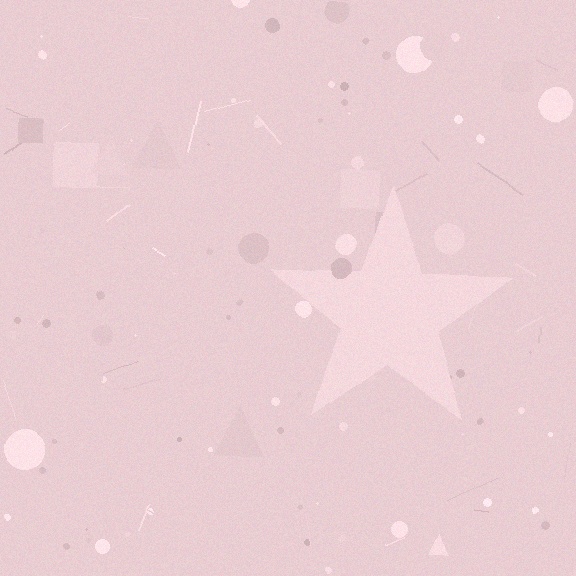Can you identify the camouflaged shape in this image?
The camouflaged shape is a star.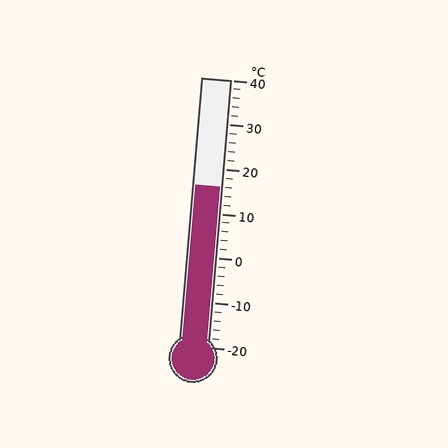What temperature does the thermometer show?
The thermometer shows approximately 16°C.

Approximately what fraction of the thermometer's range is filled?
The thermometer is filled to approximately 60% of its range.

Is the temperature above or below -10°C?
The temperature is above -10°C.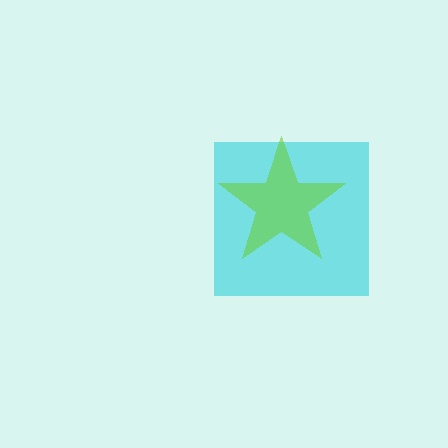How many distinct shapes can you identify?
There are 2 distinct shapes: a cyan square, a lime star.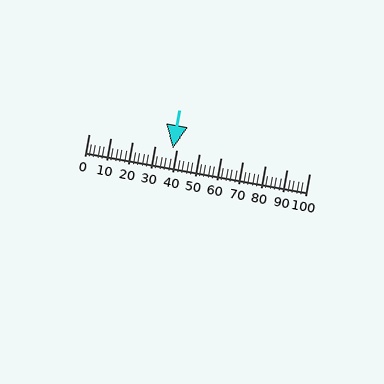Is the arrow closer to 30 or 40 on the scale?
The arrow is closer to 40.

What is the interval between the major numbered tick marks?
The major tick marks are spaced 10 units apart.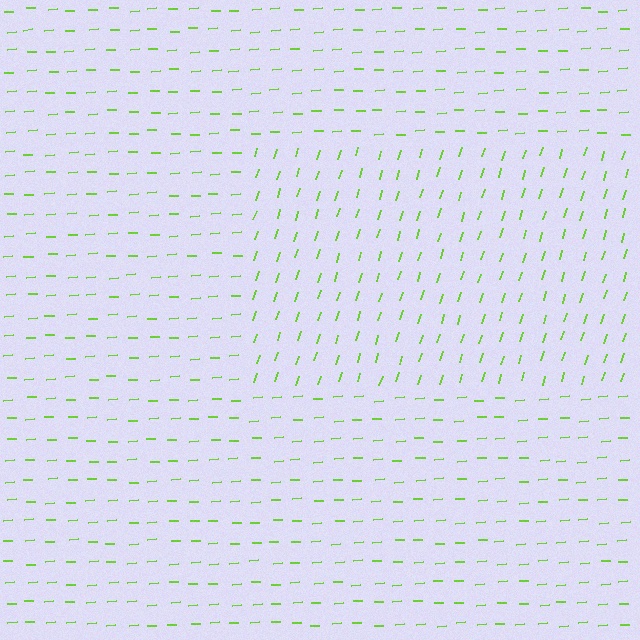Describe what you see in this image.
The image is filled with small lime line segments. A rectangle region in the image has lines oriented differently from the surrounding lines, creating a visible texture boundary.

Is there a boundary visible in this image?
Yes, there is a texture boundary formed by a change in line orientation.